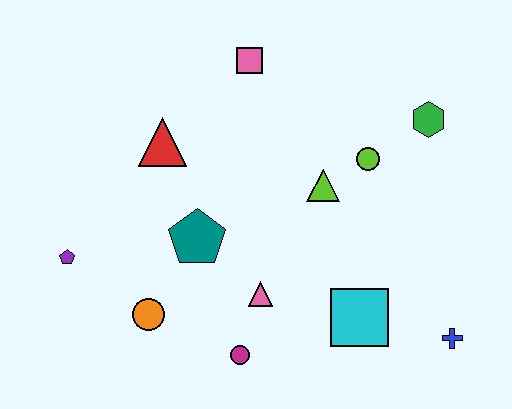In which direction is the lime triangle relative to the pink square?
The lime triangle is below the pink square.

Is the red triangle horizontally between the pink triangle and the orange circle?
Yes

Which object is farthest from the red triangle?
The blue cross is farthest from the red triangle.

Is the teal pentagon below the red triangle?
Yes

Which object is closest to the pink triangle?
The magenta circle is closest to the pink triangle.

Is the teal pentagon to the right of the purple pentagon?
Yes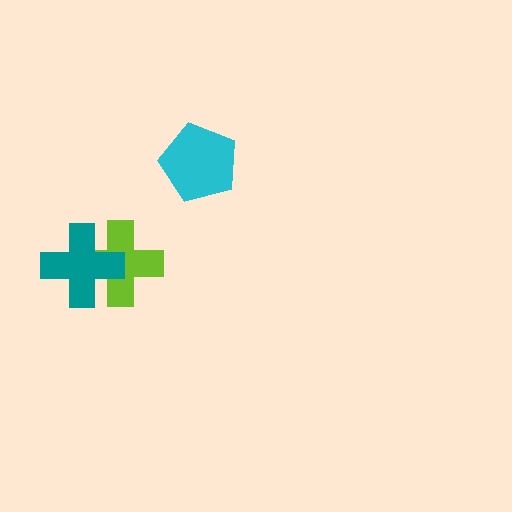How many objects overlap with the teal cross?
1 object overlaps with the teal cross.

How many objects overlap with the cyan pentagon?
0 objects overlap with the cyan pentagon.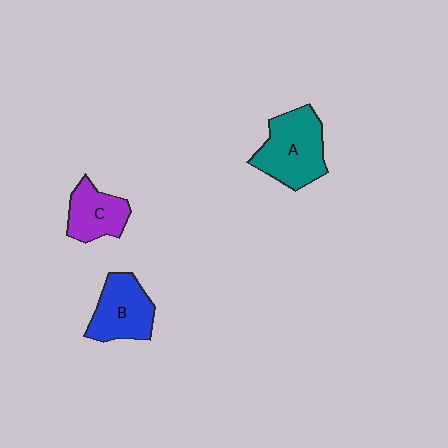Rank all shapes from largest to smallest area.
From largest to smallest: A (teal), B (blue), C (purple).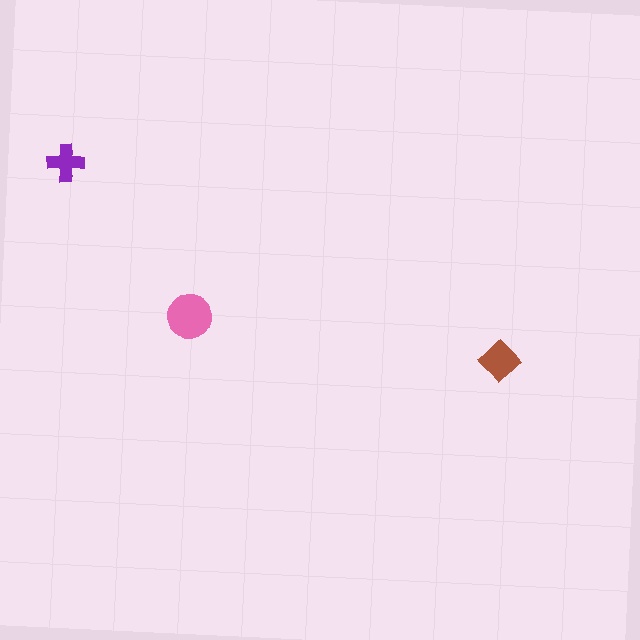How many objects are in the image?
There are 3 objects in the image.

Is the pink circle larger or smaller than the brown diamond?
Larger.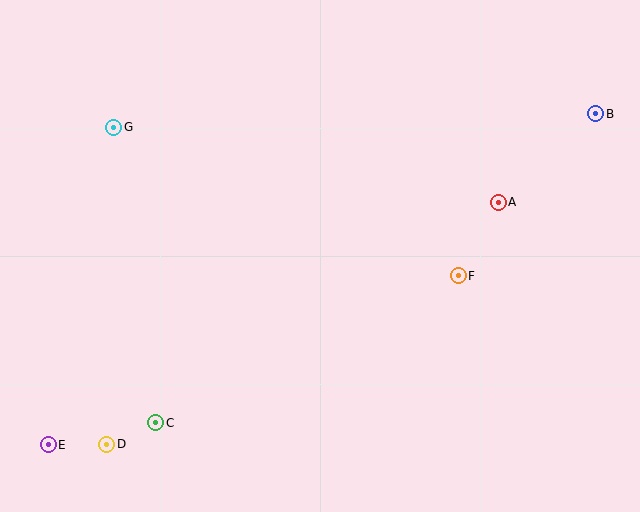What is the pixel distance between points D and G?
The distance between D and G is 317 pixels.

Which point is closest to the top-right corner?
Point B is closest to the top-right corner.